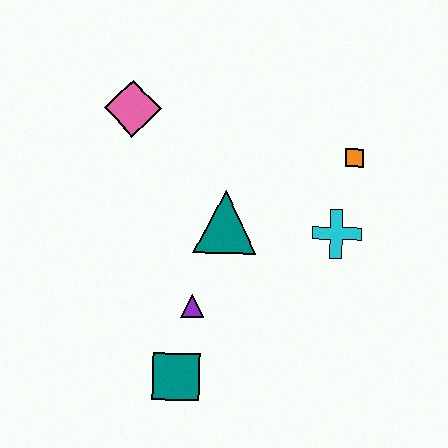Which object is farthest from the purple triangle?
The orange square is farthest from the purple triangle.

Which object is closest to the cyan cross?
The orange square is closest to the cyan cross.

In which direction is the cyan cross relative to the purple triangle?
The cyan cross is to the right of the purple triangle.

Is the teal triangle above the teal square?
Yes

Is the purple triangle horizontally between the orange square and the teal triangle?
No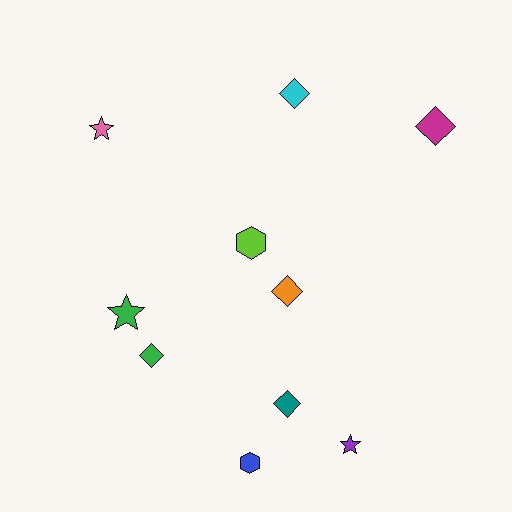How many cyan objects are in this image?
There is 1 cyan object.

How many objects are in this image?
There are 10 objects.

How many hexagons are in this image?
There are 2 hexagons.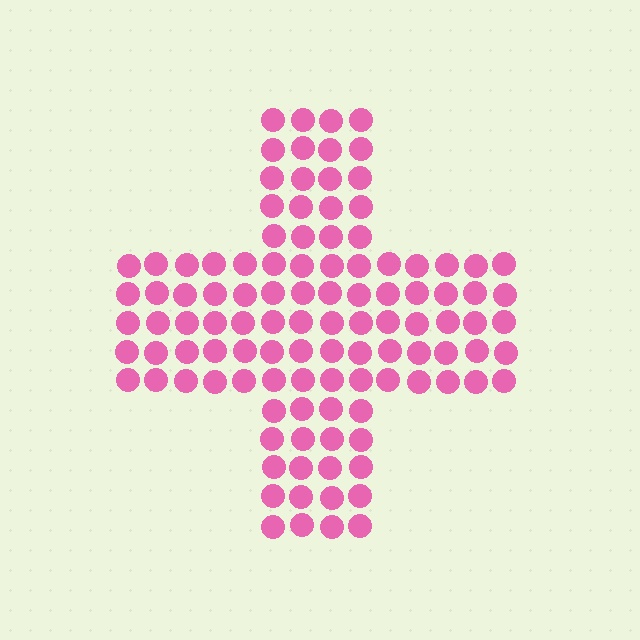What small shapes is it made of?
It is made of small circles.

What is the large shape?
The large shape is a cross.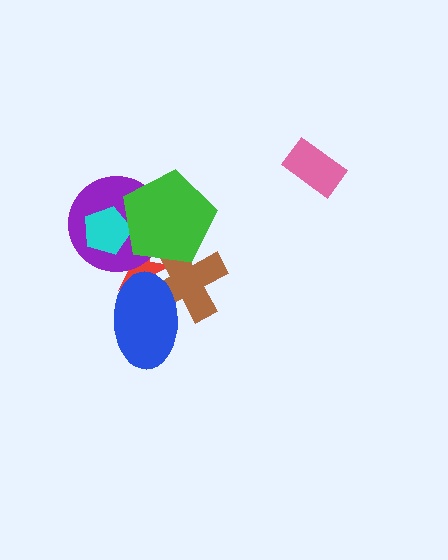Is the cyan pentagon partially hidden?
Yes, it is partially covered by another shape.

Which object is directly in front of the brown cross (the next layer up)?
The blue ellipse is directly in front of the brown cross.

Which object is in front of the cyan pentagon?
The green pentagon is in front of the cyan pentagon.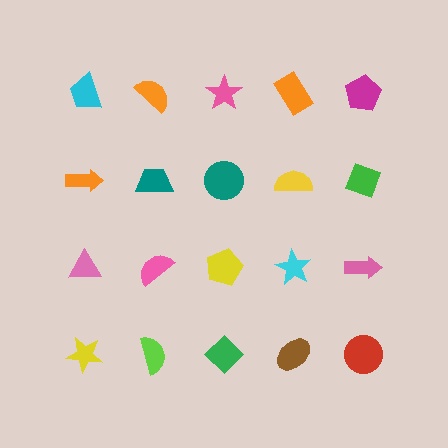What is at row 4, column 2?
A lime semicircle.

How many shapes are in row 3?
5 shapes.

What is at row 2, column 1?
An orange arrow.